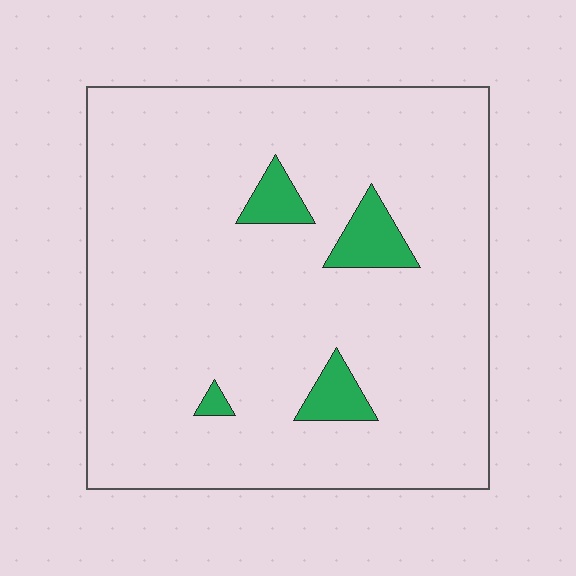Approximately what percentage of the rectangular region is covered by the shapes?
Approximately 5%.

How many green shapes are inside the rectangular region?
4.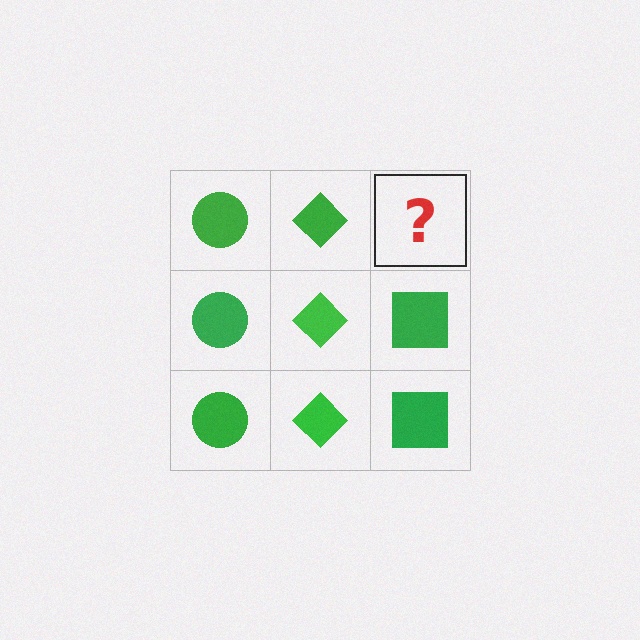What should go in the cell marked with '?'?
The missing cell should contain a green square.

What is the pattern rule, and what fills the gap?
The rule is that each column has a consistent shape. The gap should be filled with a green square.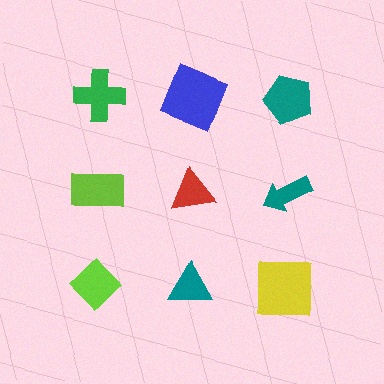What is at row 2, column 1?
A lime rectangle.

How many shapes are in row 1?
3 shapes.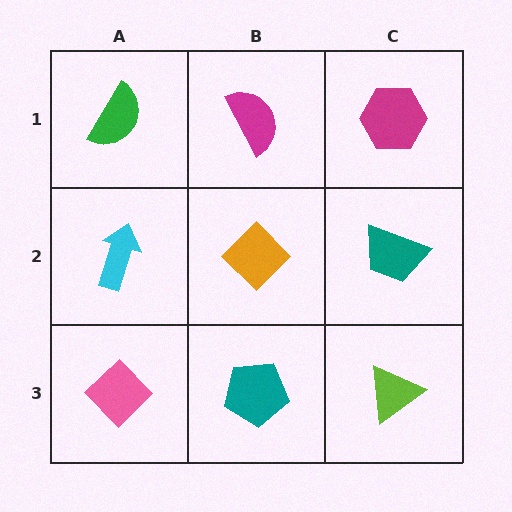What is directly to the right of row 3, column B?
A lime triangle.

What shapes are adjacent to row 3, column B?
An orange diamond (row 2, column B), a pink diamond (row 3, column A), a lime triangle (row 3, column C).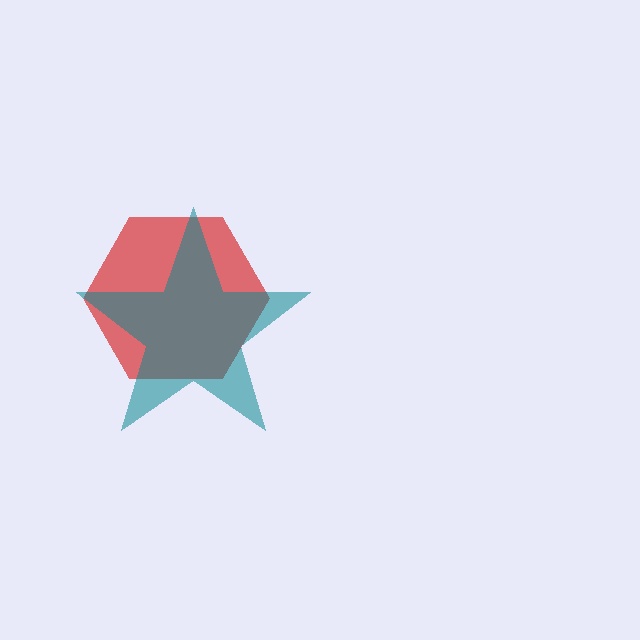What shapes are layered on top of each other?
The layered shapes are: a red hexagon, a teal star.